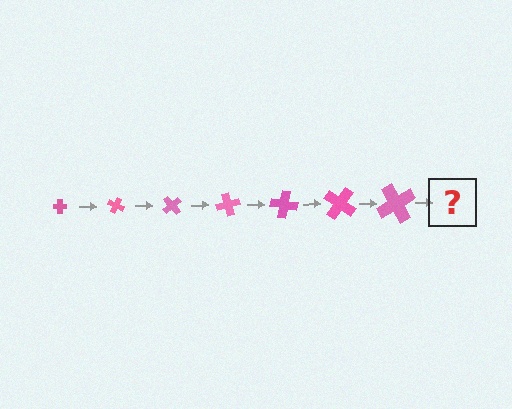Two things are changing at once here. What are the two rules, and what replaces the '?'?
The two rules are that the cross grows larger each step and it rotates 25 degrees each step. The '?' should be a cross, larger than the previous one and rotated 175 degrees from the start.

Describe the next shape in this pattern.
It should be a cross, larger than the previous one and rotated 175 degrees from the start.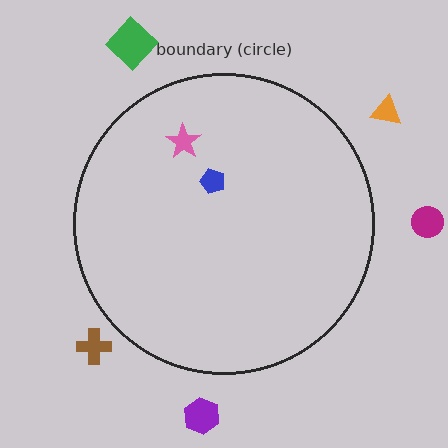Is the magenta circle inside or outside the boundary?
Outside.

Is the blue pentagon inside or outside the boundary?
Inside.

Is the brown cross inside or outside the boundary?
Outside.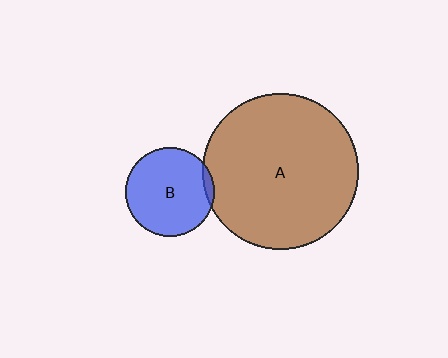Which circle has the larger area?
Circle A (brown).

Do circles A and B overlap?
Yes.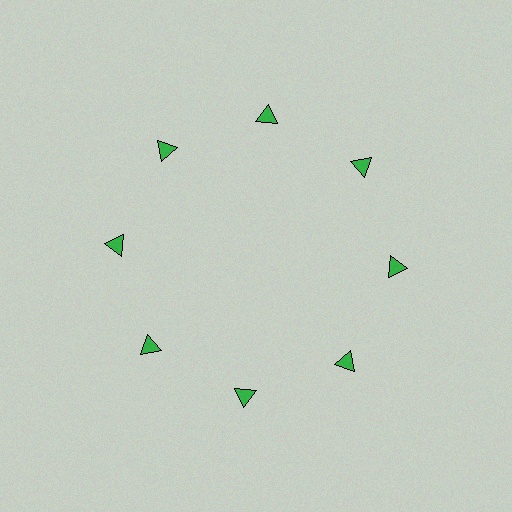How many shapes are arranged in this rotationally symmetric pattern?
There are 8 shapes, arranged in 8 groups of 1.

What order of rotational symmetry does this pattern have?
This pattern has 8-fold rotational symmetry.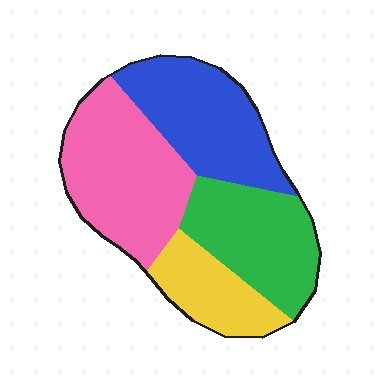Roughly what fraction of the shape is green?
Green takes up less than a quarter of the shape.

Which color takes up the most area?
Pink, at roughly 30%.